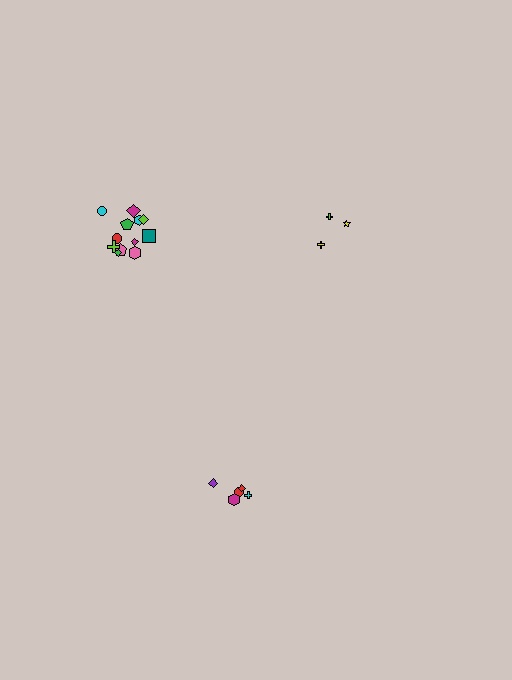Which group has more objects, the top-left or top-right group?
The top-left group.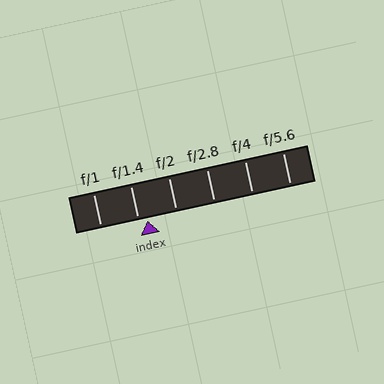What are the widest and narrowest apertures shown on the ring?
The widest aperture shown is f/1 and the narrowest is f/5.6.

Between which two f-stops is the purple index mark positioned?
The index mark is between f/1.4 and f/2.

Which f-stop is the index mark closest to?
The index mark is closest to f/1.4.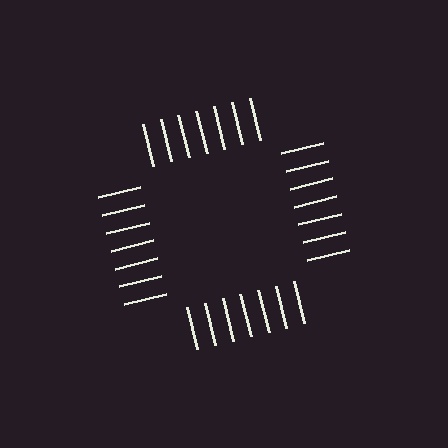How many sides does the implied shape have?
4 sides — the line-ends trace a square.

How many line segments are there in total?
28 — 7 along each of the 4 edges.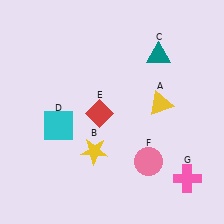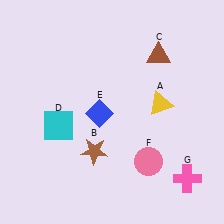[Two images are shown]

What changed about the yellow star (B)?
In Image 1, B is yellow. In Image 2, it changed to brown.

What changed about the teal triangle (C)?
In Image 1, C is teal. In Image 2, it changed to brown.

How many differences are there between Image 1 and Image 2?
There are 3 differences between the two images.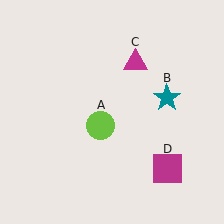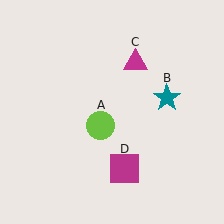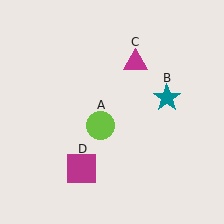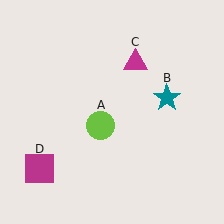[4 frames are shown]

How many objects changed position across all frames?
1 object changed position: magenta square (object D).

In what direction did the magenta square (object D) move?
The magenta square (object D) moved left.